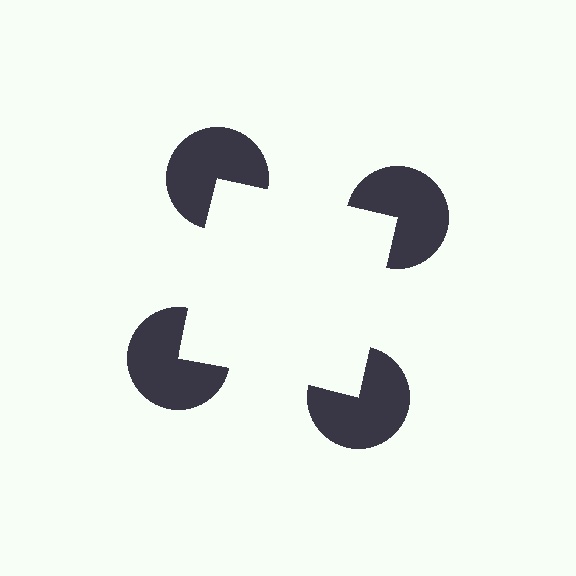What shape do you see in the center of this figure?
An illusory square — its edges are inferred from the aligned wedge cuts in the pac-man discs, not physically drawn.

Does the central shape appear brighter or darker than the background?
It typically appears slightly brighter than the background, even though no actual brightness change is drawn.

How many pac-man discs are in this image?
There are 4 — one at each vertex of the illusory square.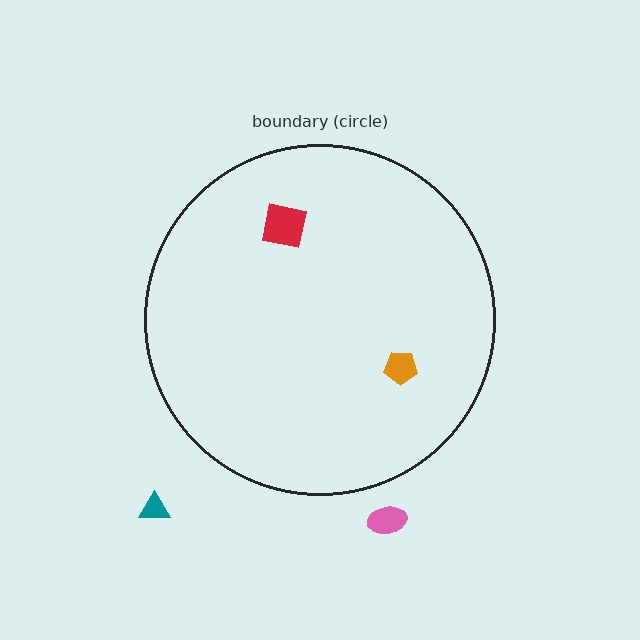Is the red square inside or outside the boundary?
Inside.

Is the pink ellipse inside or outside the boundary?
Outside.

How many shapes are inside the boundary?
2 inside, 2 outside.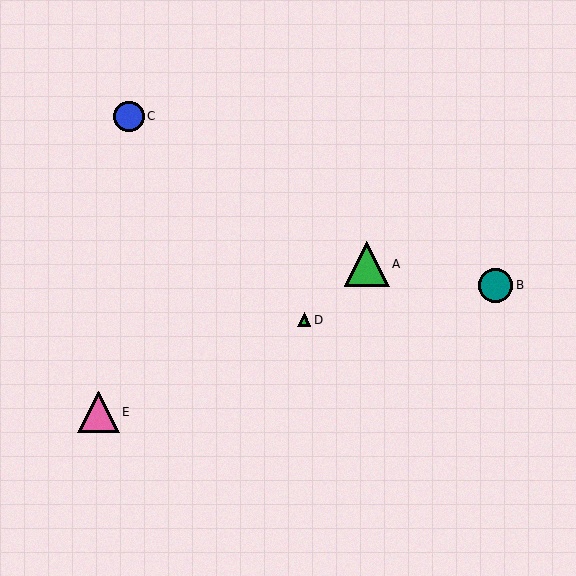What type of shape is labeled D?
Shape D is a green triangle.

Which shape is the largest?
The green triangle (labeled A) is the largest.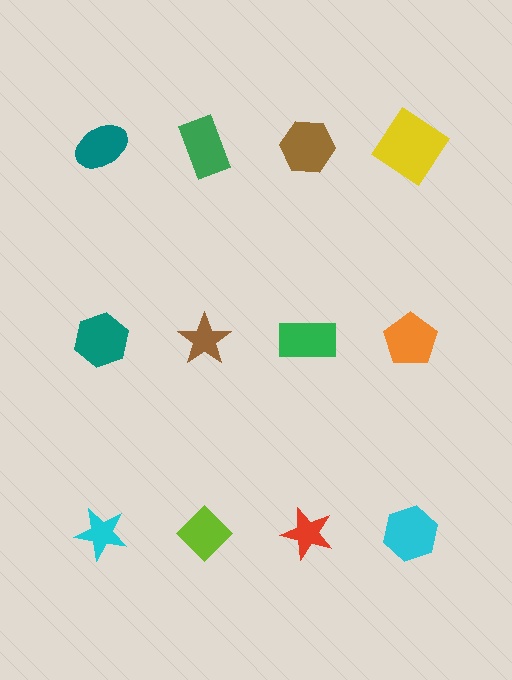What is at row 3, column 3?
A red star.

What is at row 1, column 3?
A brown hexagon.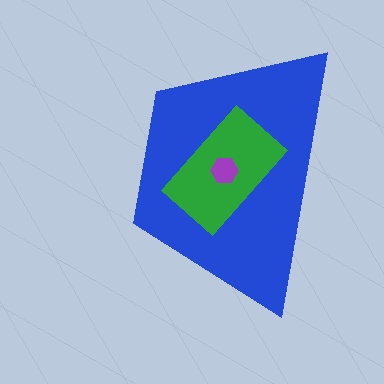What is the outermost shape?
The blue trapezoid.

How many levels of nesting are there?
3.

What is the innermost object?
The purple hexagon.